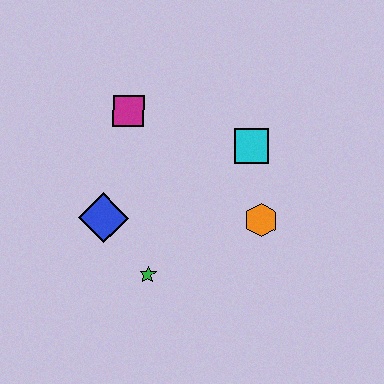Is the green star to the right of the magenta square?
Yes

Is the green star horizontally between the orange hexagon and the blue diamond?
Yes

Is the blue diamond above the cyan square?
No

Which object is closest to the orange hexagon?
The cyan square is closest to the orange hexagon.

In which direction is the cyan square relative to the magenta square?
The cyan square is to the right of the magenta square.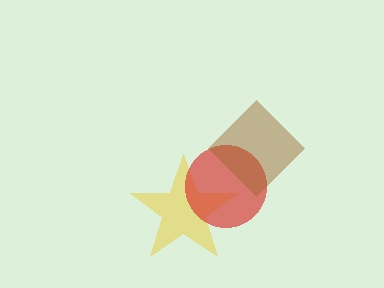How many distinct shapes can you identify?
There are 3 distinct shapes: a yellow star, a red circle, a brown diamond.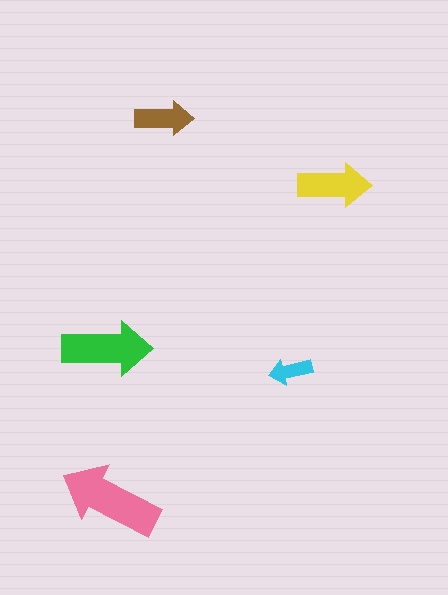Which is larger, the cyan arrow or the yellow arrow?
The yellow one.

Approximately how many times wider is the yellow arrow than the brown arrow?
About 1.5 times wider.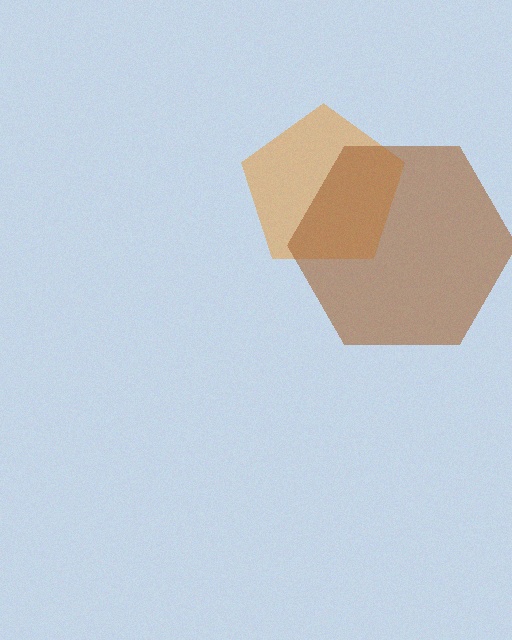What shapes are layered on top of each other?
The layered shapes are: an orange pentagon, a brown hexagon.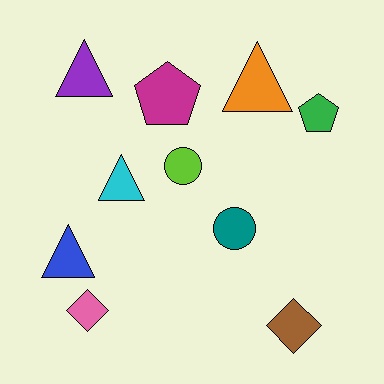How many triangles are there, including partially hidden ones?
There are 4 triangles.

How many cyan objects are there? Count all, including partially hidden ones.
There is 1 cyan object.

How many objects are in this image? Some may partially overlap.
There are 10 objects.